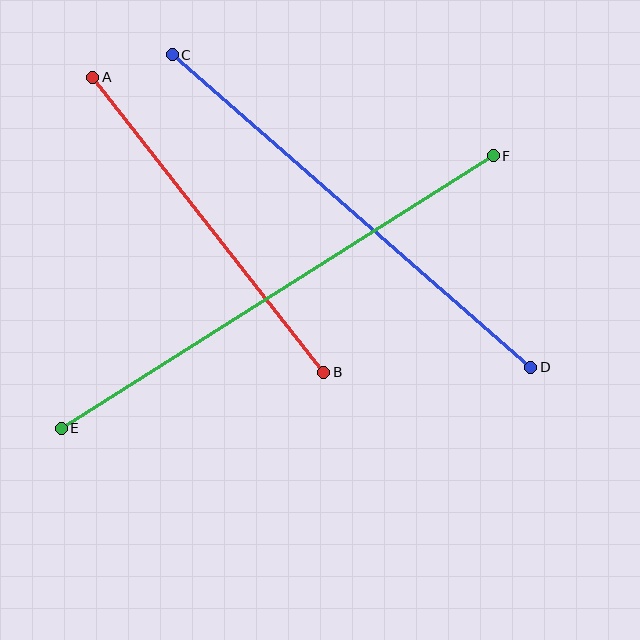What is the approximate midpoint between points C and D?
The midpoint is at approximately (351, 211) pixels.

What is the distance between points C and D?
The distance is approximately 476 pixels.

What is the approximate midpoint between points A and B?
The midpoint is at approximately (208, 225) pixels.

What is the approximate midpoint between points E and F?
The midpoint is at approximately (277, 292) pixels.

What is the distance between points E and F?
The distance is approximately 511 pixels.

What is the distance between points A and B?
The distance is approximately 375 pixels.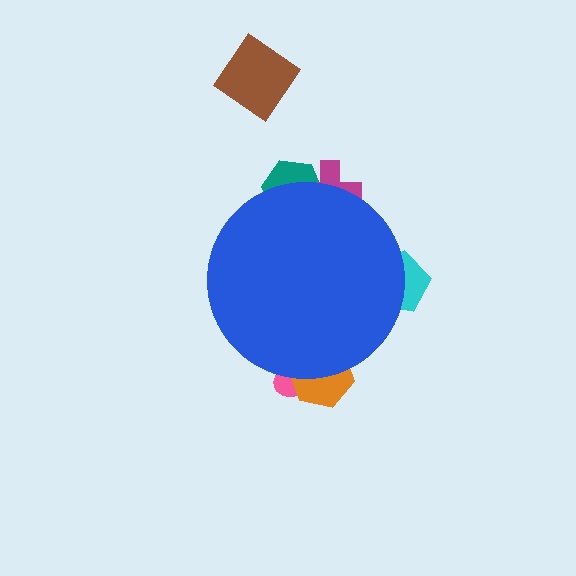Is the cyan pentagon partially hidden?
Yes, the cyan pentagon is partially hidden behind the blue circle.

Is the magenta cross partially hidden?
Yes, the magenta cross is partially hidden behind the blue circle.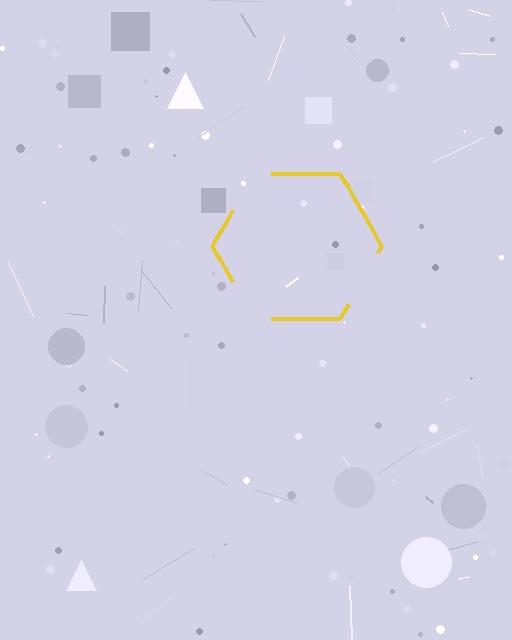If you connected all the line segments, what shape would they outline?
They would outline a hexagon.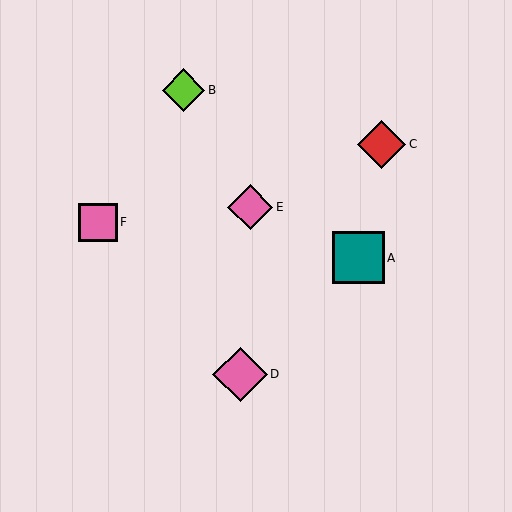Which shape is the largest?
The pink diamond (labeled D) is the largest.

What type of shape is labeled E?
Shape E is a pink diamond.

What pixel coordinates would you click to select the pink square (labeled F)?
Click at (98, 222) to select the pink square F.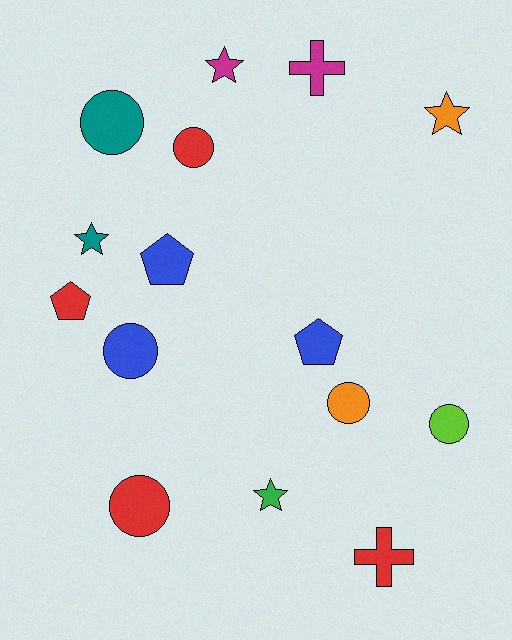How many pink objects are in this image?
There are no pink objects.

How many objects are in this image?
There are 15 objects.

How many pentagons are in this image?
There are 3 pentagons.